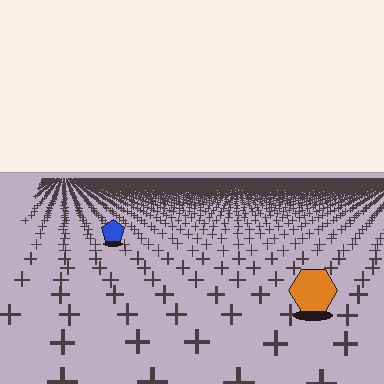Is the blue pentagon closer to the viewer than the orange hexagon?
No. The orange hexagon is closer — you can tell from the texture gradient: the ground texture is coarser near it.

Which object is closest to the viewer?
The orange hexagon is closest. The texture marks near it are larger and more spread out.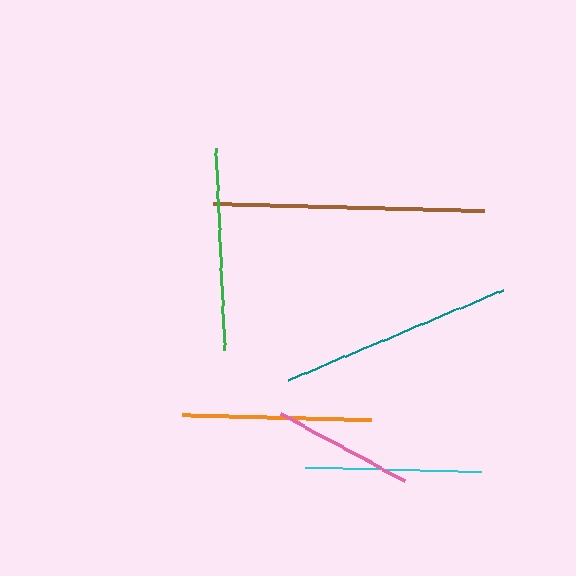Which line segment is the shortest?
The pink line is the shortest at approximately 141 pixels.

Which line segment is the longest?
The brown line is the longest at approximately 271 pixels.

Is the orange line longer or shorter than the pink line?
The orange line is longer than the pink line.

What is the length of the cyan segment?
The cyan segment is approximately 175 pixels long.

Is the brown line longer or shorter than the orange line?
The brown line is longer than the orange line.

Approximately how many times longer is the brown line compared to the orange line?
The brown line is approximately 1.4 times the length of the orange line.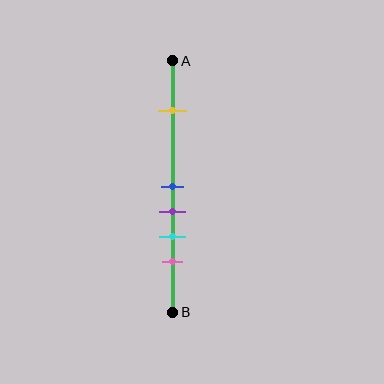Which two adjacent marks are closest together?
The blue and purple marks are the closest adjacent pair.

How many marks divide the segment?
There are 5 marks dividing the segment.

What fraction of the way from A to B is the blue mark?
The blue mark is approximately 50% (0.5) of the way from A to B.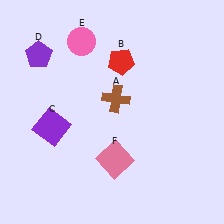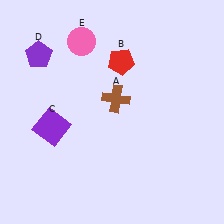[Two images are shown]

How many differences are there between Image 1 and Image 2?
There is 1 difference between the two images.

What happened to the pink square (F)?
The pink square (F) was removed in Image 2. It was in the bottom-right area of Image 1.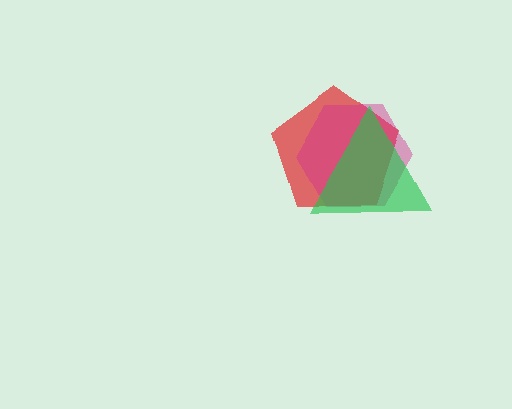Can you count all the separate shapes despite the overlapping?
Yes, there are 3 separate shapes.